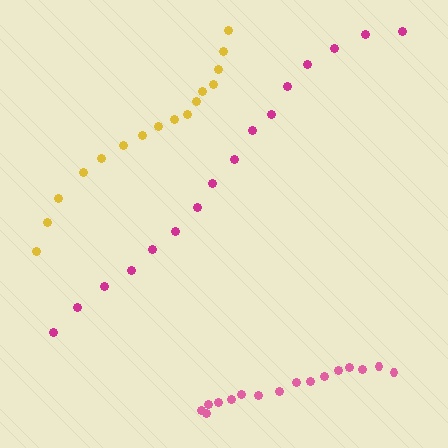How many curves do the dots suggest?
There are 3 distinct paths.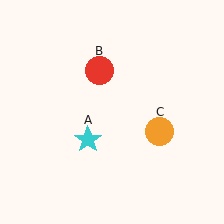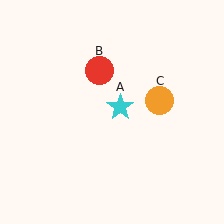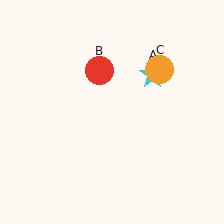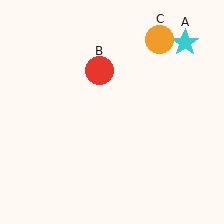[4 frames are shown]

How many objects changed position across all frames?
2 objects changed position: cyan star (object A), orange circle (object C).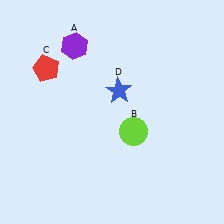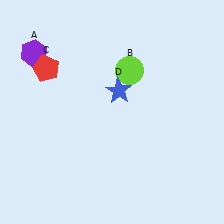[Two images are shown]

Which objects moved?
The objects that moved are: the purple hexagon (A), the lime circle (B).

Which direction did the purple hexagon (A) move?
The purple hexagon (A) moved left.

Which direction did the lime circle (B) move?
The lime circle (B) moved up.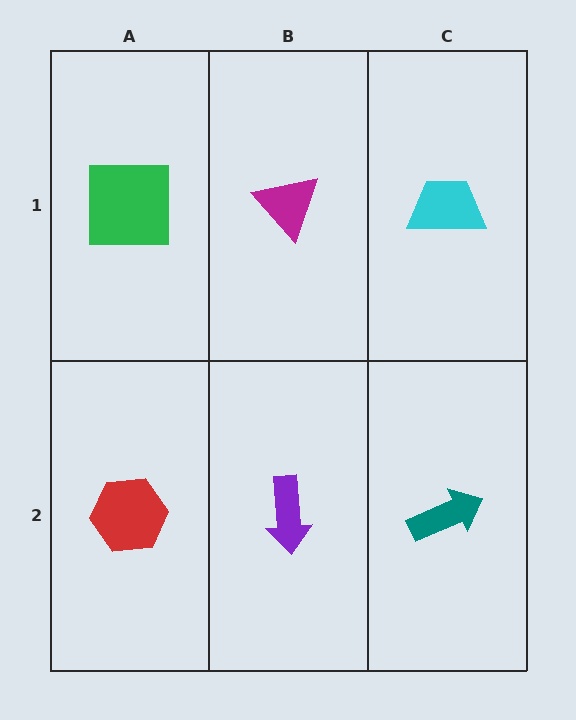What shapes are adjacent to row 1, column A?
A red hexagon (row 2, column A), a magenta triangle (row 1, column B).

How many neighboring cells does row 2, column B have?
3.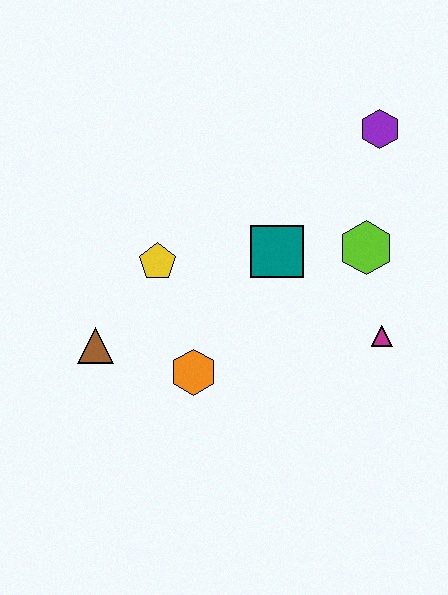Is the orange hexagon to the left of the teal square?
Yes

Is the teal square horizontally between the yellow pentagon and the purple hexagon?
Yes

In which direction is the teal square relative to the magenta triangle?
The teal square is to the left of the magenta triangle.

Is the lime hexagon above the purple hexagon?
No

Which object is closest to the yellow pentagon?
The brown triangle is closest to the yellow pentagon.